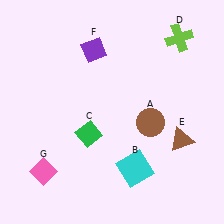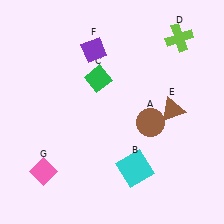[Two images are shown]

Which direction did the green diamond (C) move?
The green diamond (C) moved up.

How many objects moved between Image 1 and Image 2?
2 objects moved between the two images.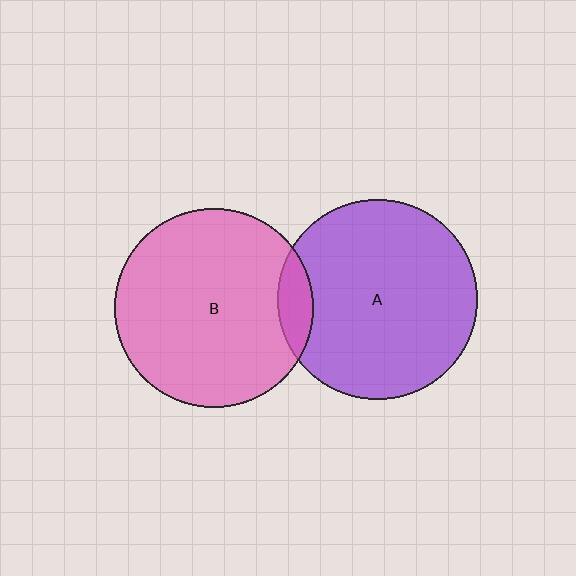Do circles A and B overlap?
Yes.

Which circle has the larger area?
Circle A (purple).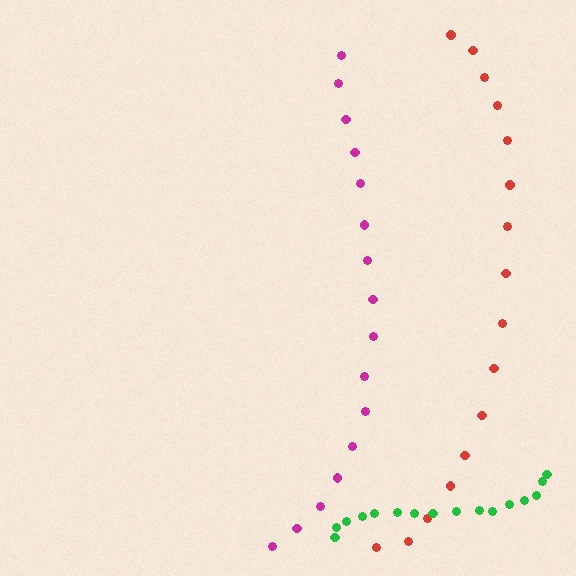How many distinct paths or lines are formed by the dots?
There are 3 distinct paths.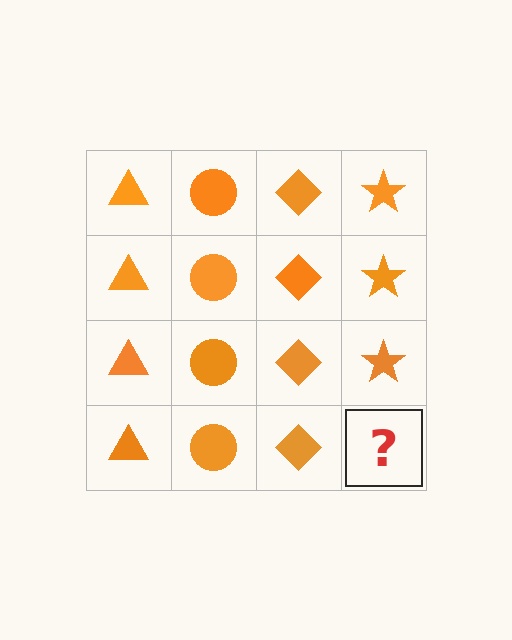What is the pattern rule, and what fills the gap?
The rule is that each column has a consistent shape. The gap should be filled with an orange star.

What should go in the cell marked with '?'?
The missing cell should contain an orange star.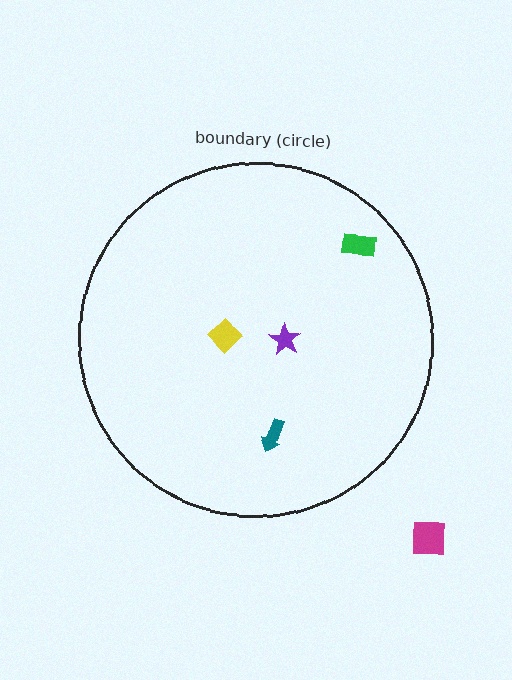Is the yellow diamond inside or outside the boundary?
Inside.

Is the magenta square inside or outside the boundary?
Outside.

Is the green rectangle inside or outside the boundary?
Inside.